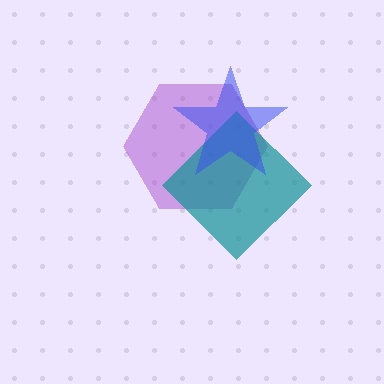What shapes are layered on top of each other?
The layered shapes are: a purple hexagon, a teal diamond, a blue star.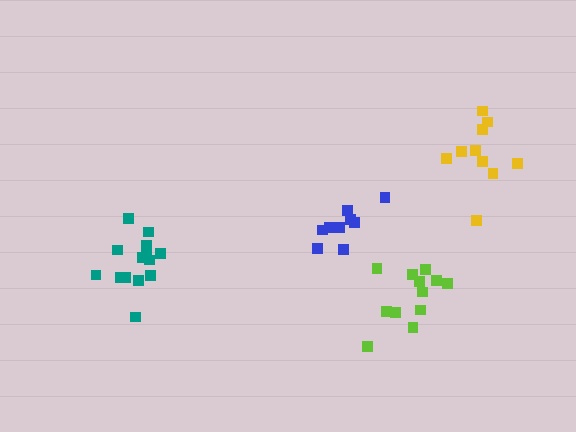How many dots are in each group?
Group 1: 14 dots, Group 2: 9 dots, Group 3: 10 dots, Group 4: 12 dots (45 total).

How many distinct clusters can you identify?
There are 4 distinct clusters.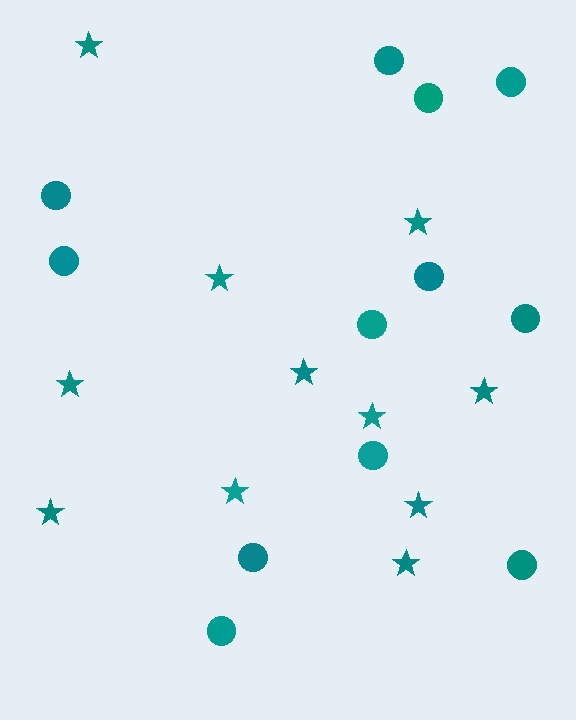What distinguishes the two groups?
There are 2 groups: one group of stars (11) and one group of circles (12).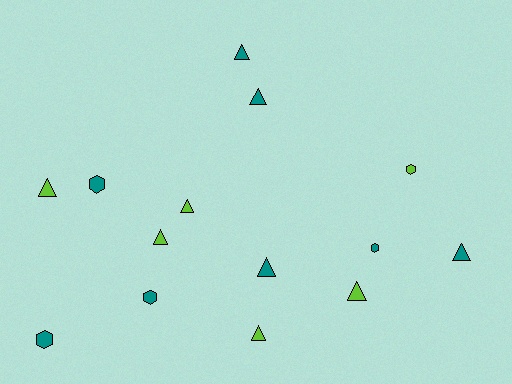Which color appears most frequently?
Teal, with 8 objects.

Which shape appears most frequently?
Triangle, with 9 objects.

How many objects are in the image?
There are 14 objects.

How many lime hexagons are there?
There is 1 lime hexagon.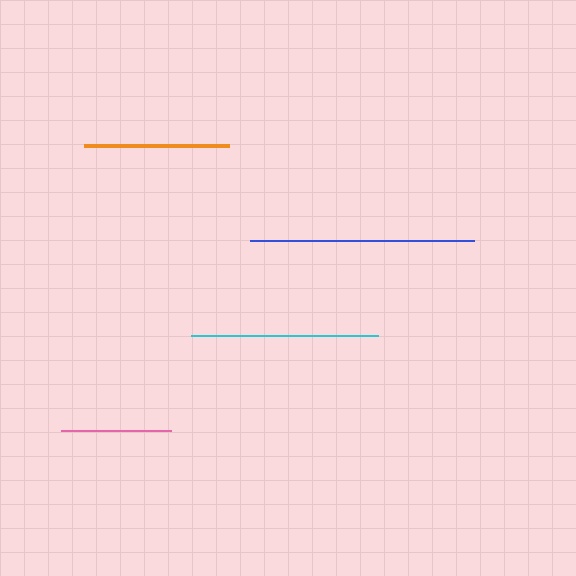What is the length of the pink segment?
The pink segment is approximately 111 pixels long.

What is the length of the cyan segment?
The cyan segment is approximately 187 pixels long.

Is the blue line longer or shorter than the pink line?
The blue line is longer than the pink line.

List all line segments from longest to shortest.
From longest to shortest: blue, cyan, orange, pink.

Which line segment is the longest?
The blue line is the longest at approximately 224 pixels.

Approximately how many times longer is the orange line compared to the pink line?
The orange line is approximately 1.3 times the length of the pink line.